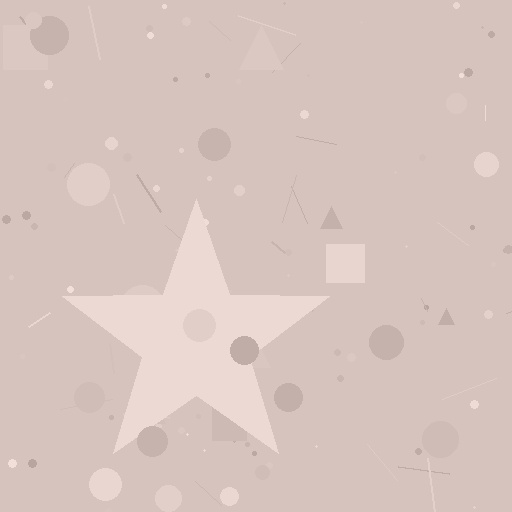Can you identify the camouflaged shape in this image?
The camouflaged shape is a star.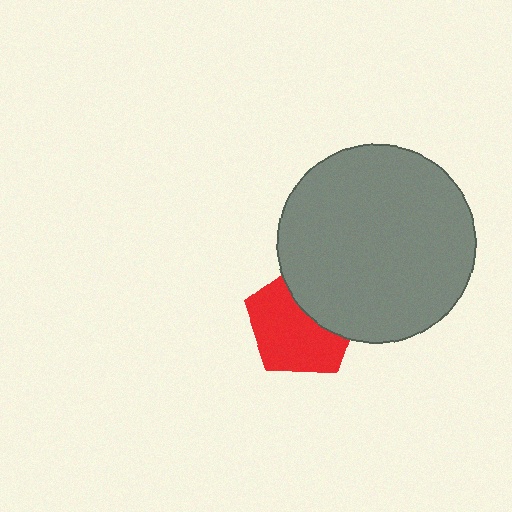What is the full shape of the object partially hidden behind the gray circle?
The partially hidden object is a red pentagon.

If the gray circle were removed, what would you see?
You would see the complete red pentagon.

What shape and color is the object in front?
The object in front is a gray circle.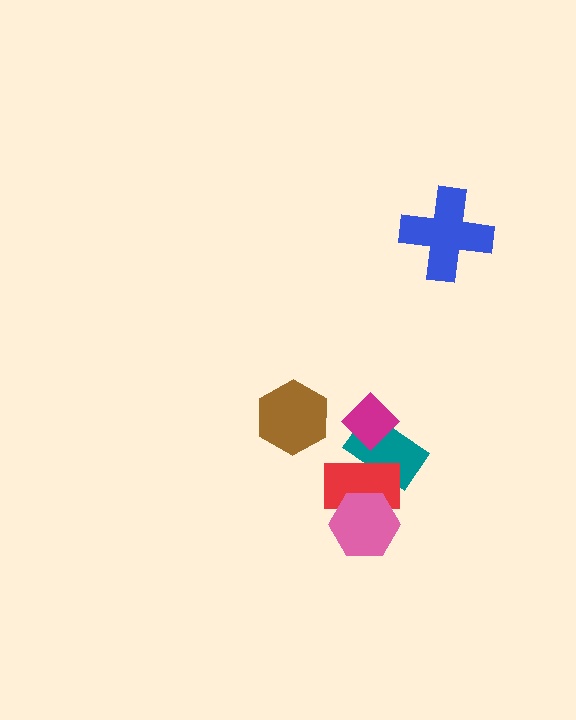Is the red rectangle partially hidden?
Yes, it is partially covered by another shape.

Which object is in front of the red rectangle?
The pink hexagon is in front of the red rectangle.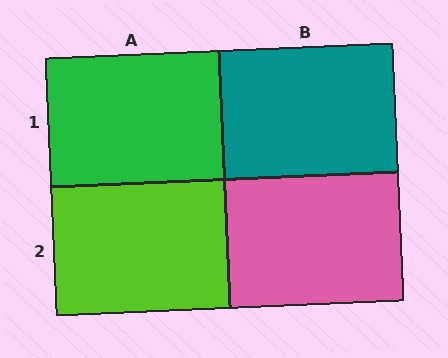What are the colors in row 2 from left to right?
Lime, pink.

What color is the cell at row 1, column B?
Teal.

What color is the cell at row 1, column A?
Green.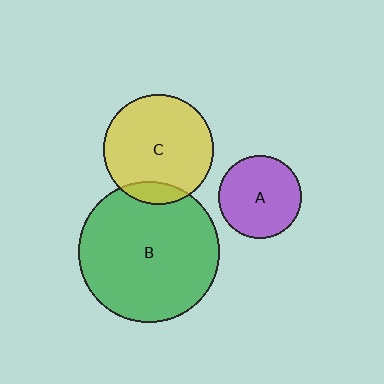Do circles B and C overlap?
Yes.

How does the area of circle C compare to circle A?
Approximately 1.7 times.